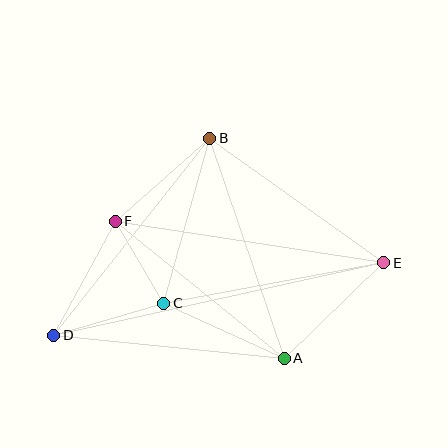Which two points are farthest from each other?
Points D and E are farthest from each other.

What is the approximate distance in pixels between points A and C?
The distance between A and C is approximately 132 pixels.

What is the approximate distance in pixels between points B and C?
The distance between B and C is approximately 171 pixels.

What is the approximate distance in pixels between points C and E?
The distance between C and E is approximately 223 pixels.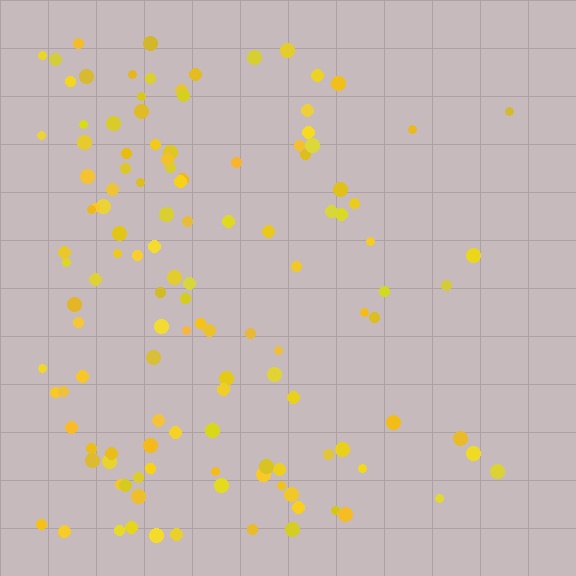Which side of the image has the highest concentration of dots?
The left.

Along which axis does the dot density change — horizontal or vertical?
Horizontal.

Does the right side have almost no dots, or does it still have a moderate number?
Still a moderate number, just noticeably fewer than the left.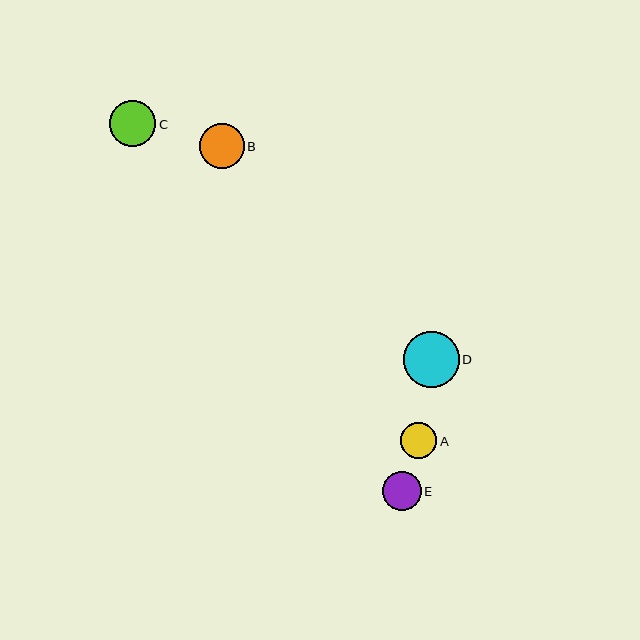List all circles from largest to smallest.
From largest to smallest: D, C, B, E, A.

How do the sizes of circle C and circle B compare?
Circle C and circle B are approximately the same size.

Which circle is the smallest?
Circle A is the smallest with a size of approximately 36 pixels.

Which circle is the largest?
Circle D is the largest with a size of approximately 56 pixels.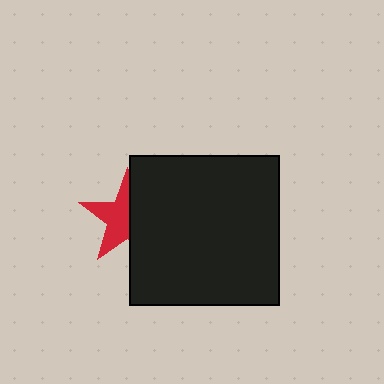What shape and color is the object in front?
The object in front is a black square.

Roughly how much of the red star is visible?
About half of it is visible (roughly 55%).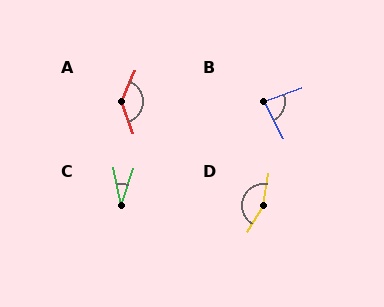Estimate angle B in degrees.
Approximately 83 degrees.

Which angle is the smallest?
C, at approximately 31 degrees.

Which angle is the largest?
D, at approximately 158 degrees.